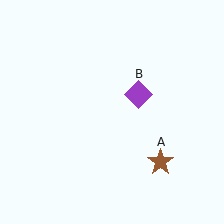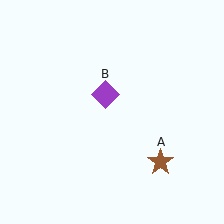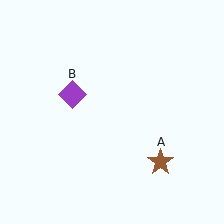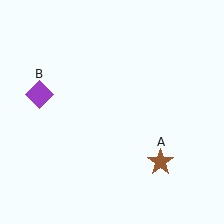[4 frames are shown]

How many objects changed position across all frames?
1 object changed position: purple diamond (object B).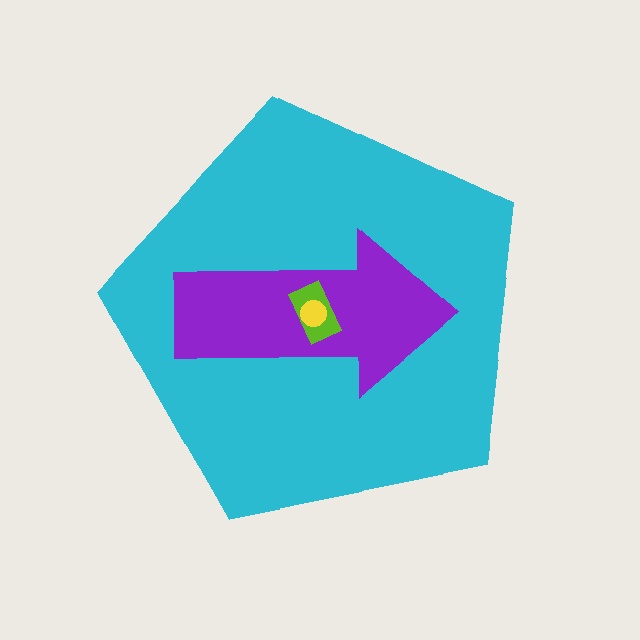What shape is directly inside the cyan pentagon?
The purple arrow.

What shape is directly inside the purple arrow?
The lime rectangle.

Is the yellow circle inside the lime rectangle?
Yes.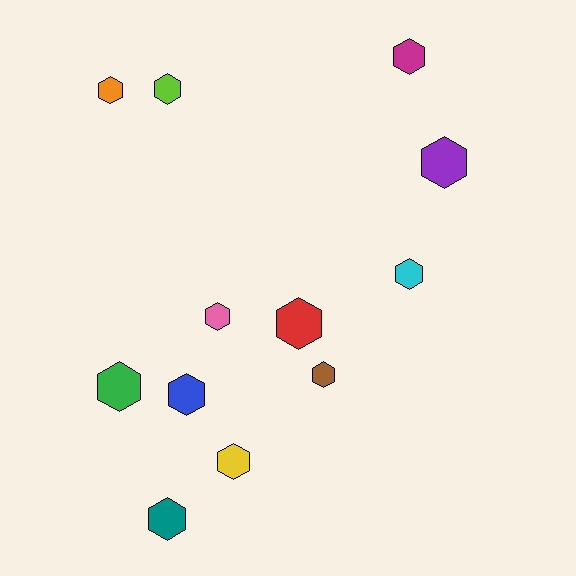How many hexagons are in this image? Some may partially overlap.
There are 12 hexagons.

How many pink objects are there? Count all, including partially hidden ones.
There is 1 pink object.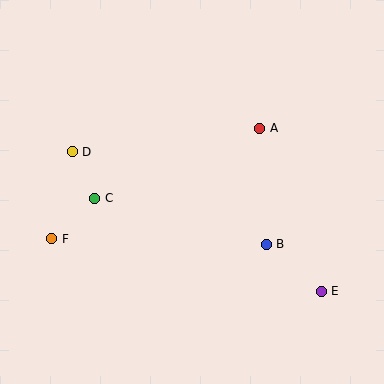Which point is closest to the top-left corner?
Point D is closest to the top-left corner.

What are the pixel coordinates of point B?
Point B is at (266, 244).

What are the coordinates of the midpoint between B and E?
The midpoint between B and E is at (294, 268).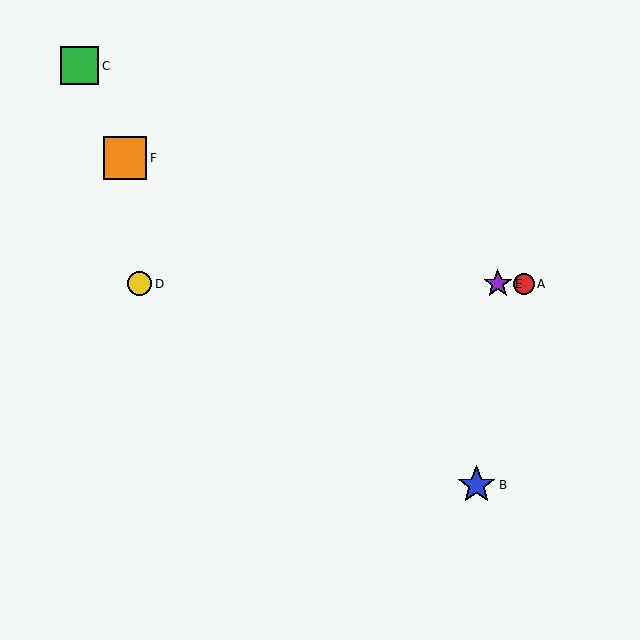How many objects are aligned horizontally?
3 objects (A, D, E) are aligned horizontally.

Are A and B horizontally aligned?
No, A is at y≈284 and B is at y≈485.